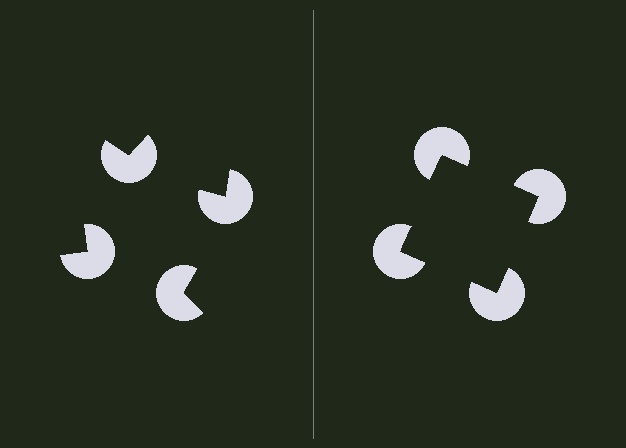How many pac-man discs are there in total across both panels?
8 — 4 on each side.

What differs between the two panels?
The pac-man discs are positioned identically on both sides; only the wedge orientations differ. On the right they align to a square; on the left they are misaligned.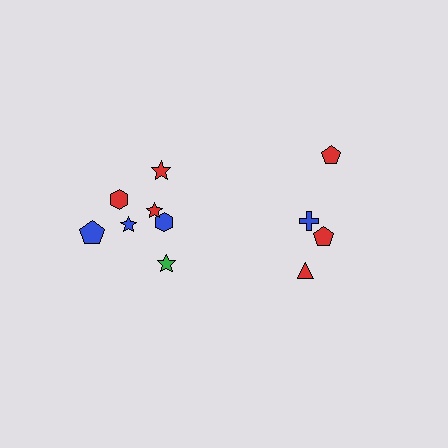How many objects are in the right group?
There are 4 objects.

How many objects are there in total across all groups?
There are 11 objects.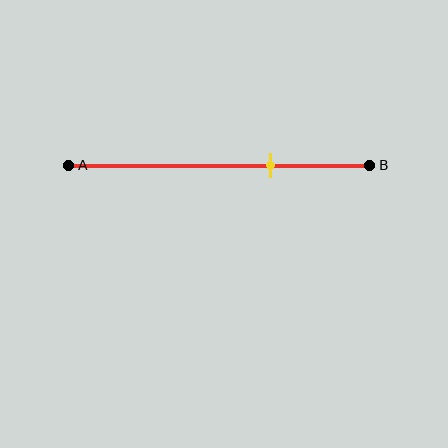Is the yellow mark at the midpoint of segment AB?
No, the mark is at about 65% from A, not at the 50% midpoint.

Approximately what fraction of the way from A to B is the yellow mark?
The yellow mark is approximately 65% of the way from A to B.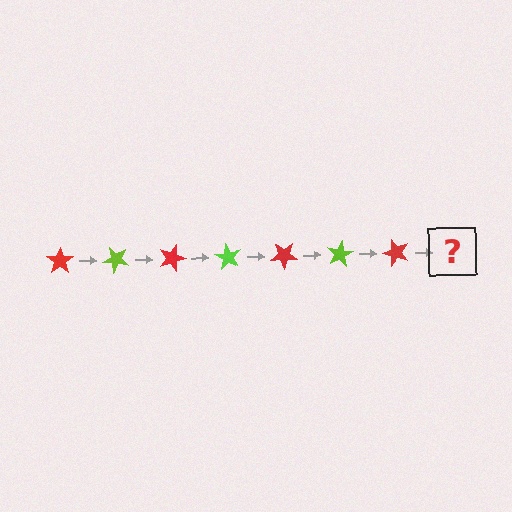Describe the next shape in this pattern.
It should be a lime star, rotated 315 degrees from the start.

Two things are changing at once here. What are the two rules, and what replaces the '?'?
The two rules are that it rotates 45 degrees each step and the color cycles through red and lime. The '?' should be a lime star, rotated 315 degrees from the start.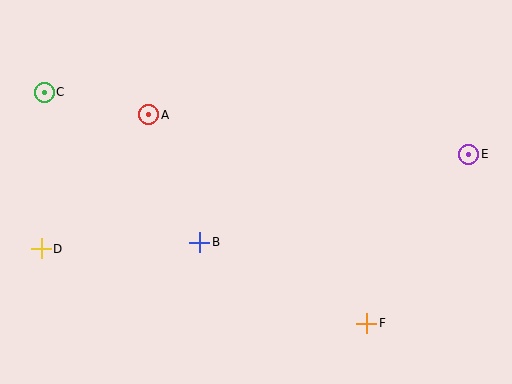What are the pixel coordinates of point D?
Point D is at (41, 249).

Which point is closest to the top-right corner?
Point E is closest to the top-right corner.